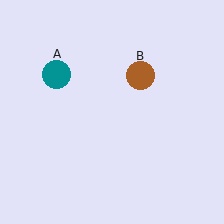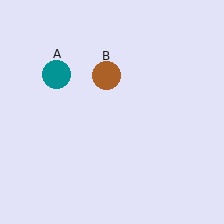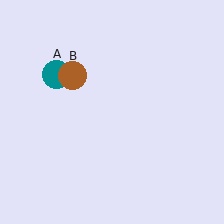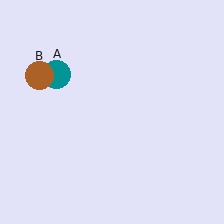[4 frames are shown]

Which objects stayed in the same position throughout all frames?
Teal circle (object A) remained stationary.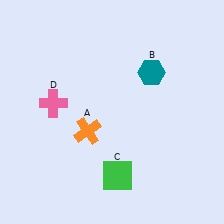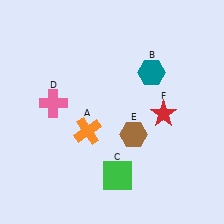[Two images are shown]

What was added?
A brown hexagon (E), a red star (F) were added in Image 2.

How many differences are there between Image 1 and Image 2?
There are 2 differences between the two images.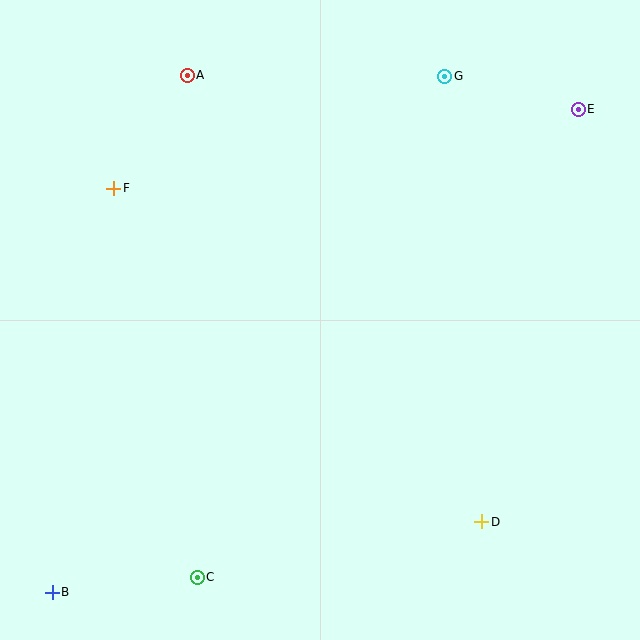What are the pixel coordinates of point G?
Point G is at (445, 76).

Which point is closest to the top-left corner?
Point A is closest to the top-left corner.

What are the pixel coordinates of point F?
Point F is at (113, 188).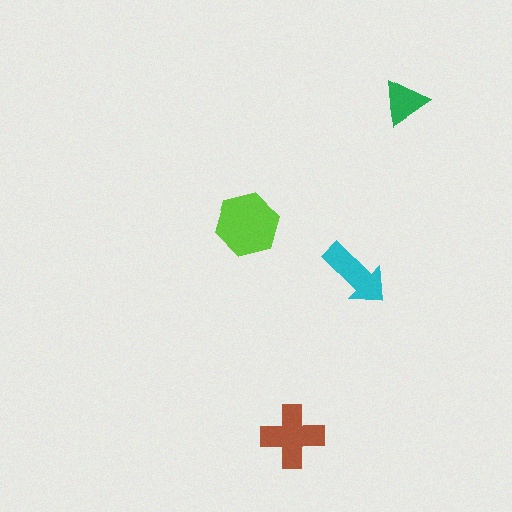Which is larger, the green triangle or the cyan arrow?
The cyan arrow.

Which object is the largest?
The lime hexagon.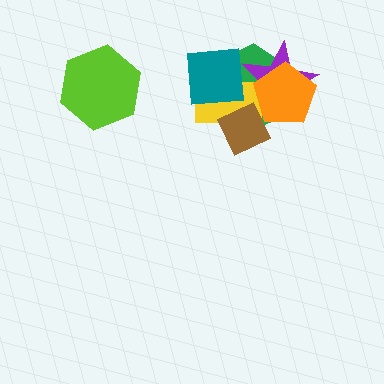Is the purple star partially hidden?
Yes, it is partially covered by another shape.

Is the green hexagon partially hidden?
Yes, it is partially covered by another shape.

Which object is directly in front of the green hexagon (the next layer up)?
The purple star is directly in front of the green hexagon.